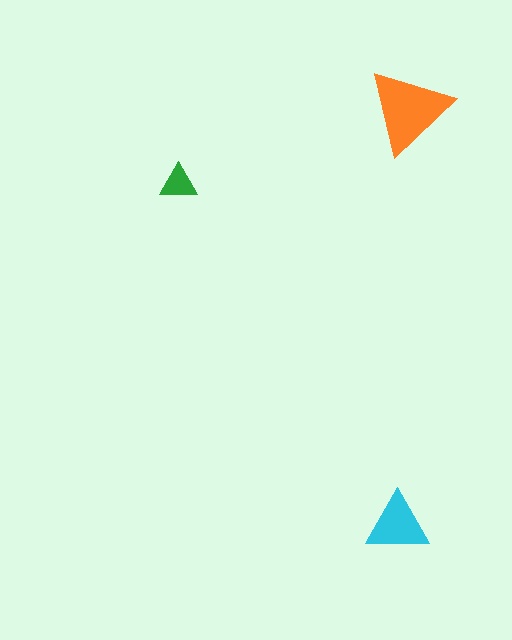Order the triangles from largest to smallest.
the orange one, the cyan one, the green one.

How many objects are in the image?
There are 3 objects in the image.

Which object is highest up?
The orange triangle is topmost.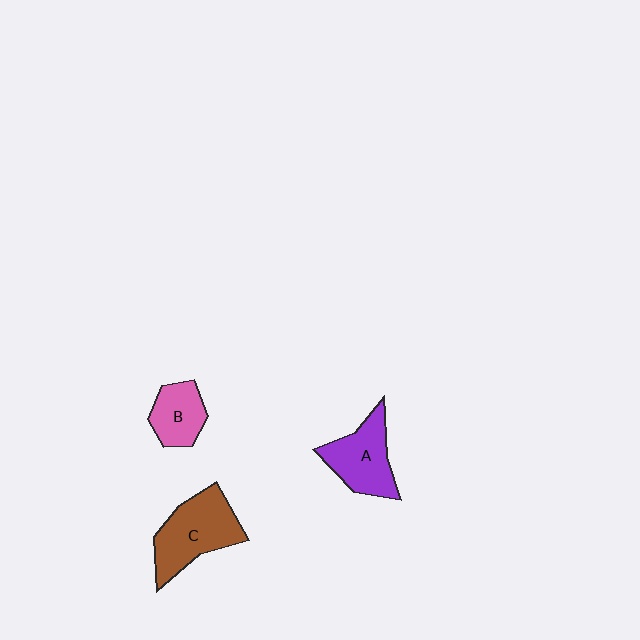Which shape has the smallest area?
Shape B (pink).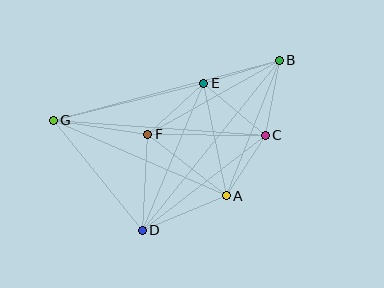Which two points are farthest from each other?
Points B and G are farthest from each other.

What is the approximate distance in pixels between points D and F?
The distance between D and F is approximately 96 pixels.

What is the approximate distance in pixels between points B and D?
The distance between B and D is approximately 219 pixels.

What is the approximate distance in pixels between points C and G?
The distance between C and G is approximately 213 pixels.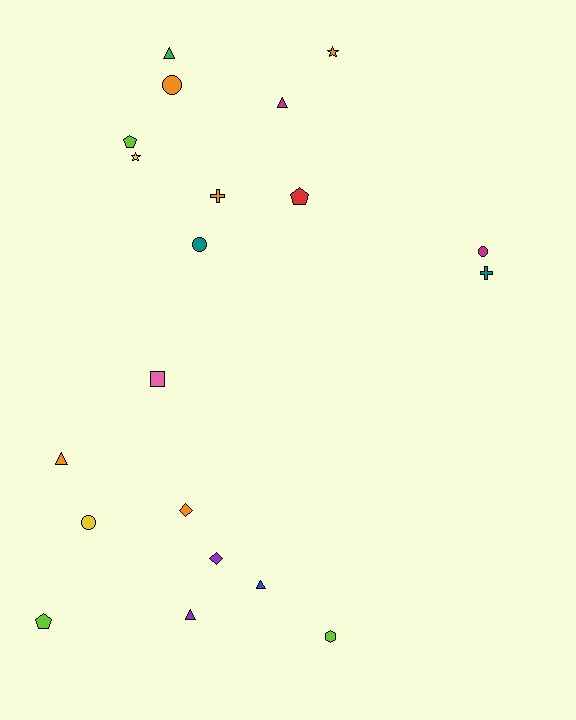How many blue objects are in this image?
There is 1 blue object.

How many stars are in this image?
There are 2 stars.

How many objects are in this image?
There are 20 objects.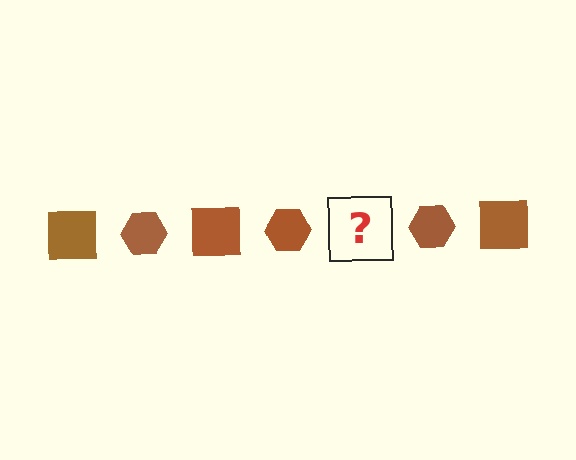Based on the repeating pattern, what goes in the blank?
The blank should be a brown square.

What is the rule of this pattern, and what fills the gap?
The rule is that the pattern cycles through square, hexagon shapes in brown. The gap should be filled with a brown square.